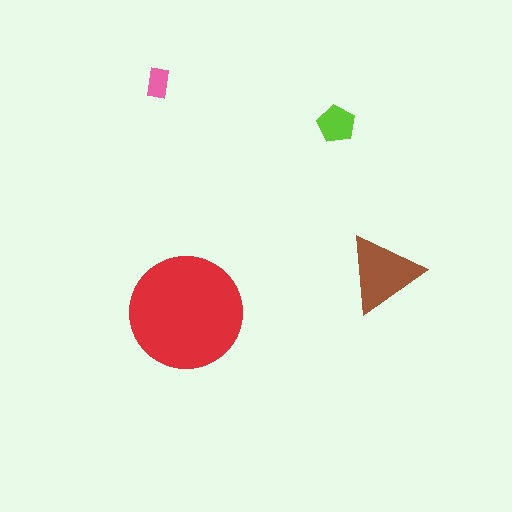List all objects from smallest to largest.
The pink rectangle, the lime pentagon, the brown triangle, the red circle.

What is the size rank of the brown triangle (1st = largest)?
2nd.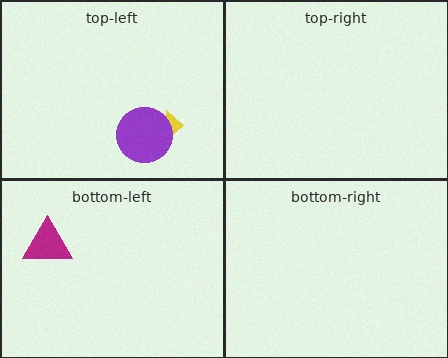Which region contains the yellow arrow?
The top-left region.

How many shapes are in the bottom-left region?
1.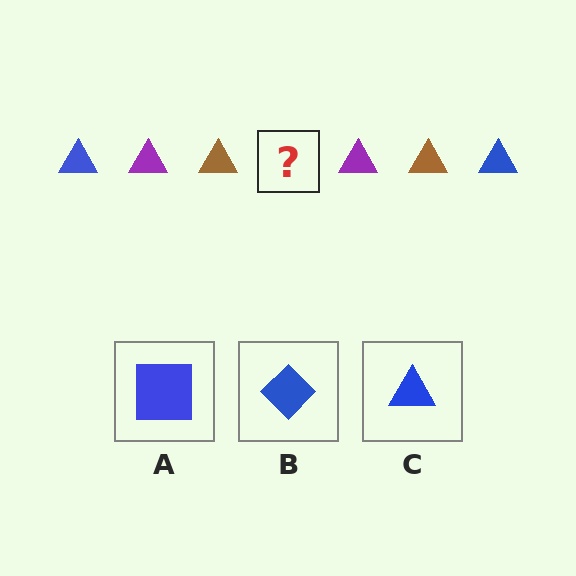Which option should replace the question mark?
Option C.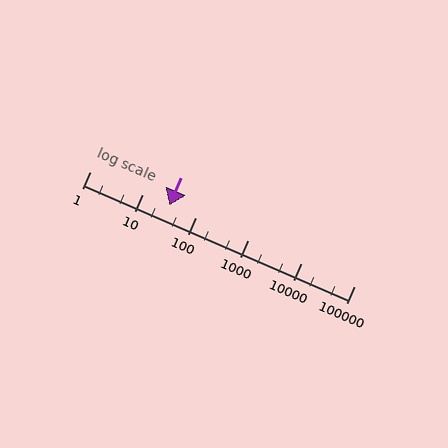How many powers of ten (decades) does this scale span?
The scale spans 5 decades, from 1 to 100000.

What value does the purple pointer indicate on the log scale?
The pointer indicates approximately 32.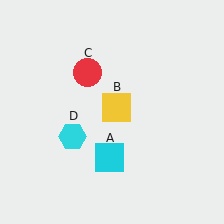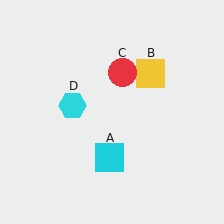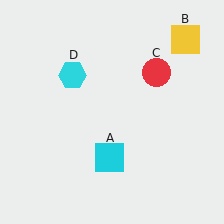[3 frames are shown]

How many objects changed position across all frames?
3 objects changed position: yellow square (object B), red circle (object C), cyan hexagon (object D).